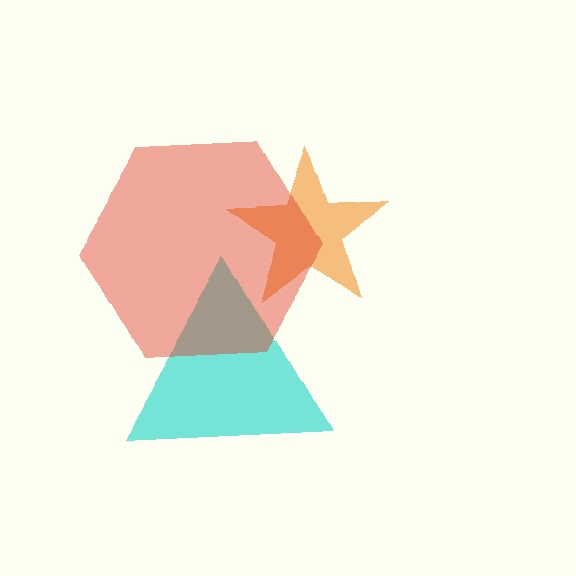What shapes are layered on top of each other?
The layered shapes are: a cyan triangle, an orange star, a red hexagon.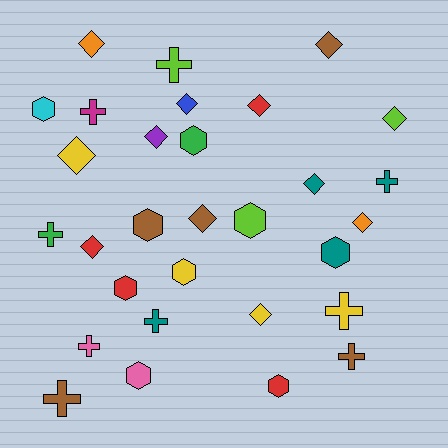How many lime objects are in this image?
There are 3 lime objects.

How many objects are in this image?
There are 30 objects.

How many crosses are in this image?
There are 9 crosses.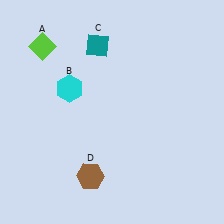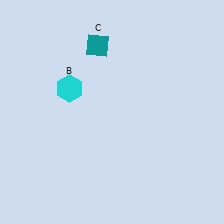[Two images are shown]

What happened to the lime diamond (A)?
The lime diamond (A) was removed in Image 2. It was in the top-left area of Image 1.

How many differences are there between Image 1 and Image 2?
There are 2 differences between the two images.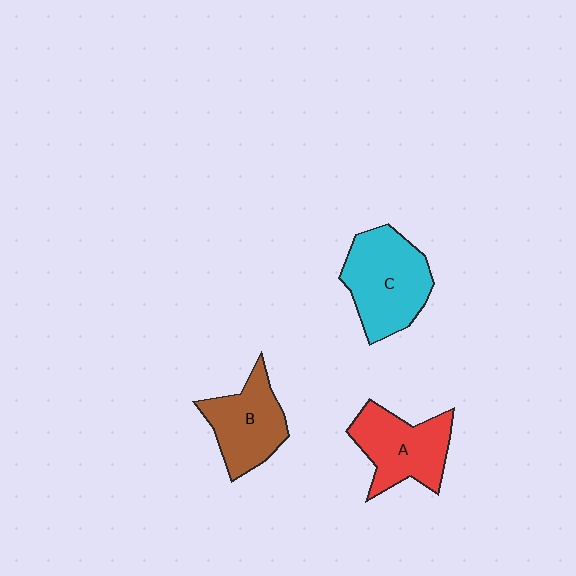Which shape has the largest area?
Shape C (cyan).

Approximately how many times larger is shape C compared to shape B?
Approximately 1.3 times.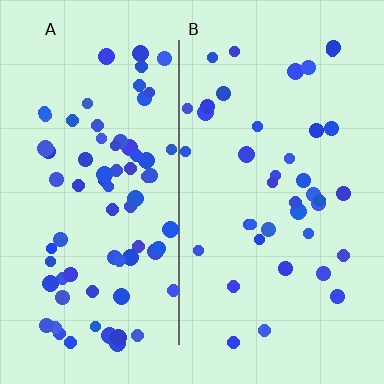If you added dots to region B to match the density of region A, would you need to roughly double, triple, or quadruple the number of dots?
Approximately double.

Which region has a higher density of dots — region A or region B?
A (the left).